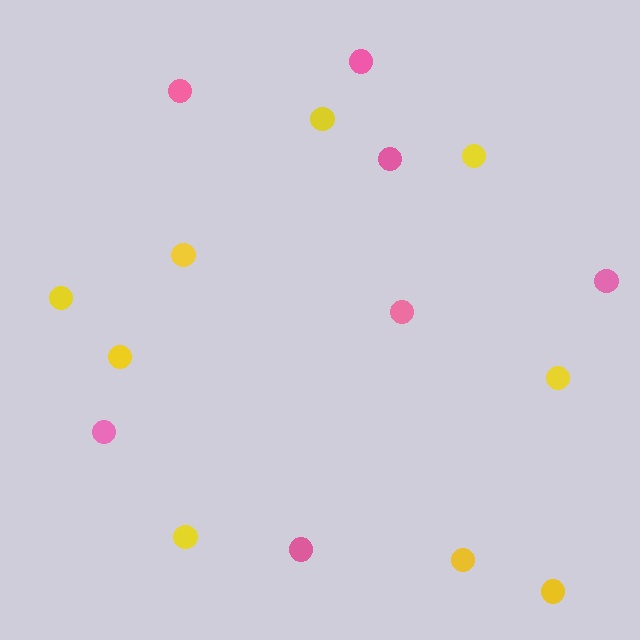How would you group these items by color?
There are 2 groups: one group of yellow circles (9) and one group of pink circles (7).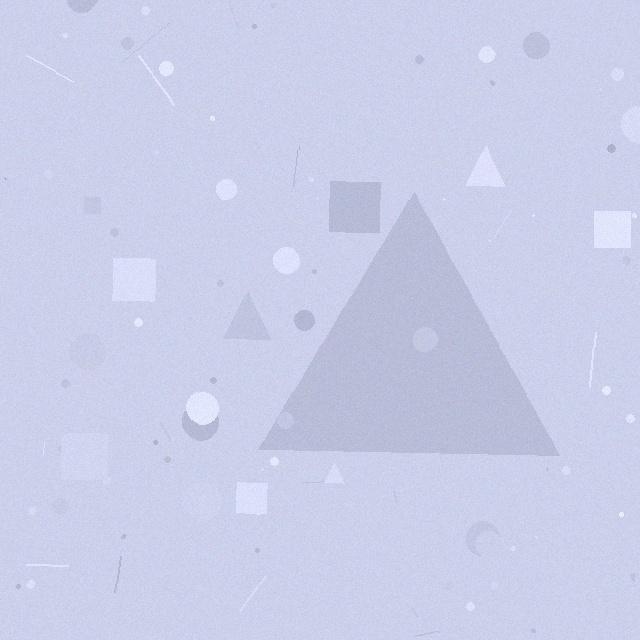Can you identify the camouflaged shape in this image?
The camouflaged shape is a triangle.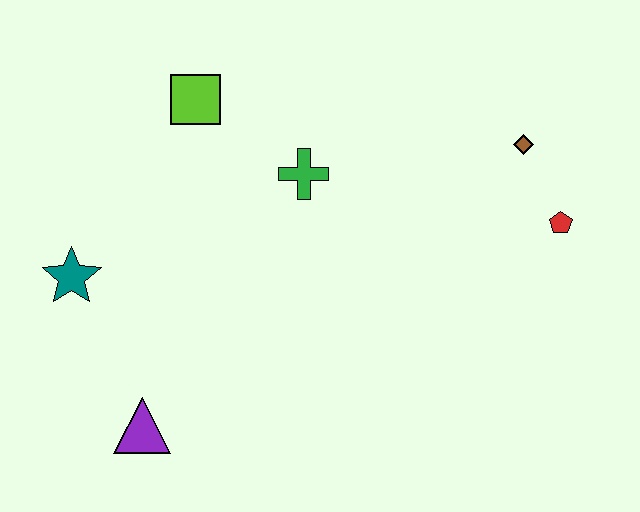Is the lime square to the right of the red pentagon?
No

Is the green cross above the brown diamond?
No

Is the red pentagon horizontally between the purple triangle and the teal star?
No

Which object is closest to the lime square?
The green cross is closest to the lime square.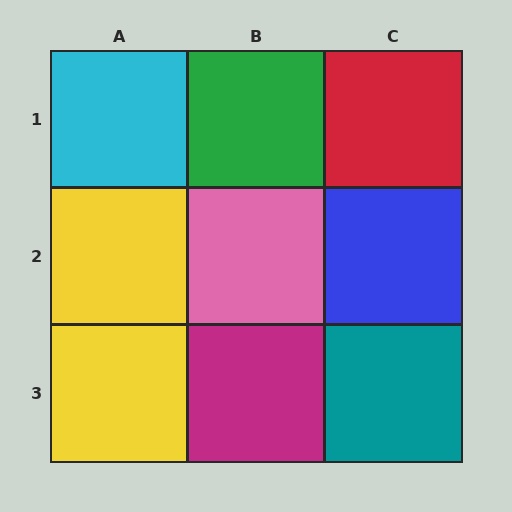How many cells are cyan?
1 cell is cyan.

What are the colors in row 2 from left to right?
Yellow, pink, blue.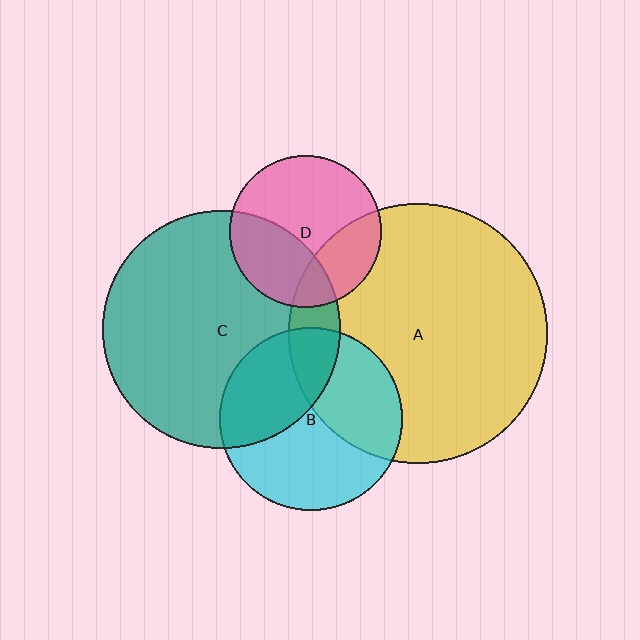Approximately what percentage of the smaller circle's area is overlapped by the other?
Approximately 10%.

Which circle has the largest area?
Circle A (yellow).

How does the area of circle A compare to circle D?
Approximately 2.9 times.